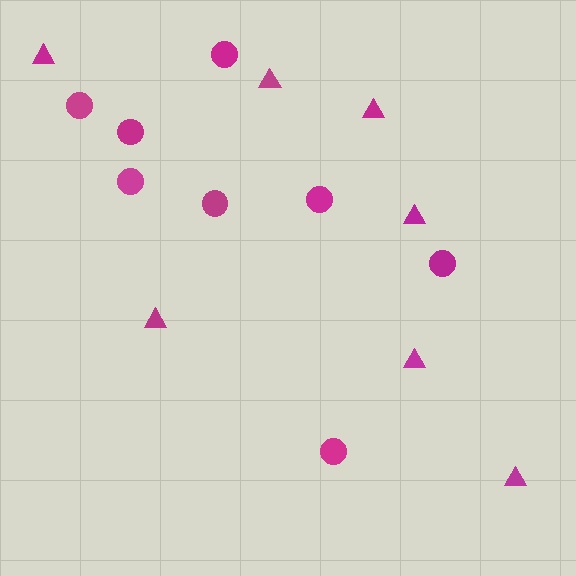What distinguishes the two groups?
There are 2 groups: one group of triangles (7) and one group of circles (8).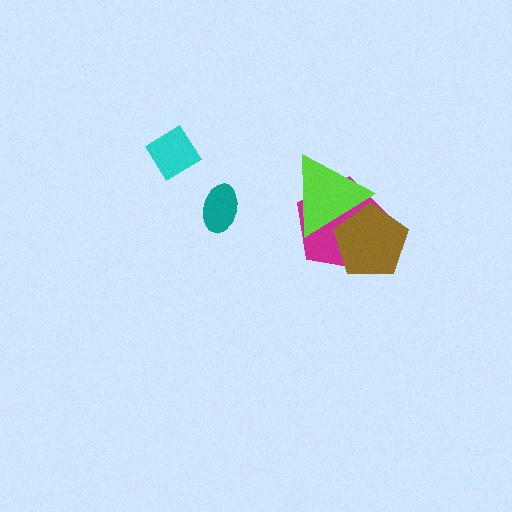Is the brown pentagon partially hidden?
Yes, it is partially covered by another shape.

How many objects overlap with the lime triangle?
2 objects overlap with the lime triangle.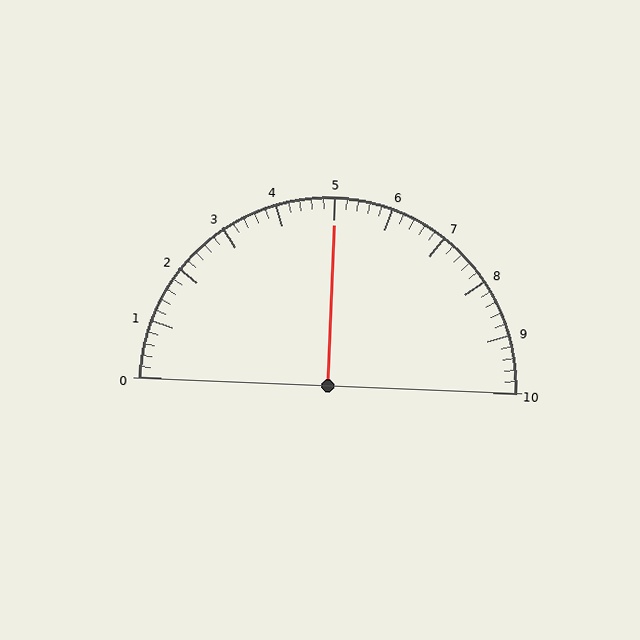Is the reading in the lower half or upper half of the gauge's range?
The reading is in the upper half of the range (0 to 10).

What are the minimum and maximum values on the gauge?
The gauge ranges from 0 to 10.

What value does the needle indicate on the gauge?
The needle indicates approximately 5.0.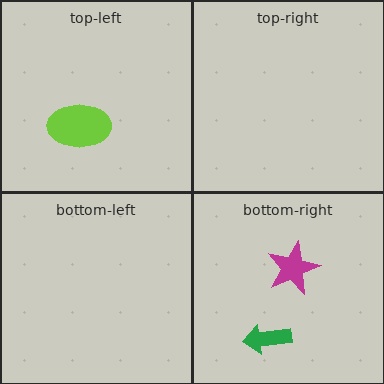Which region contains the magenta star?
The bottom-right region.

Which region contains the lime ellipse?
The top-left region.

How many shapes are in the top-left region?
1.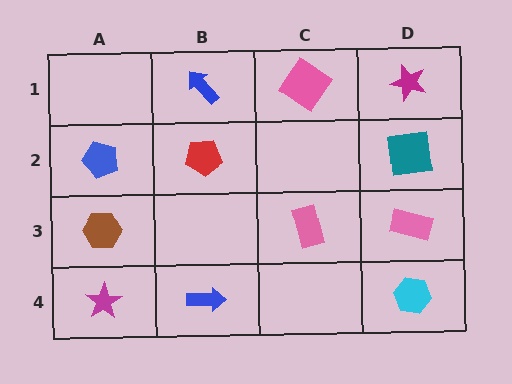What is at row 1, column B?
A blue arrow.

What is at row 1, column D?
A magenta star.